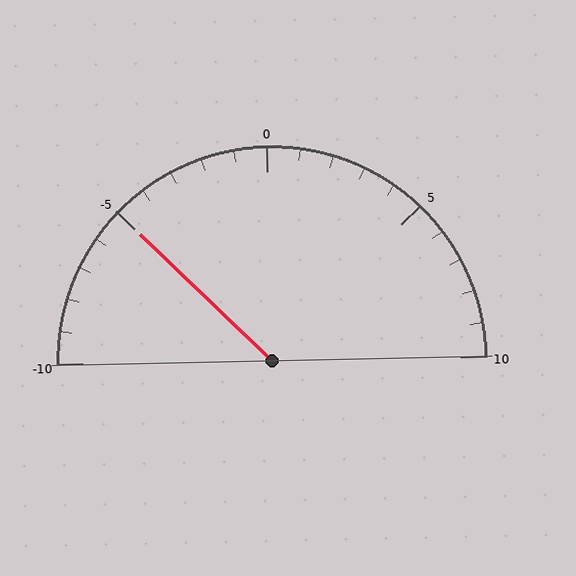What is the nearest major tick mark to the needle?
The nearest major tick mark is -5.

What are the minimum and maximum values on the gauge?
The gauge ranges from -10 to 10.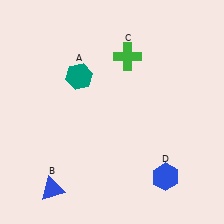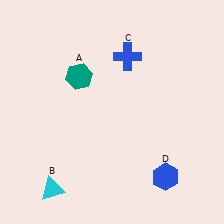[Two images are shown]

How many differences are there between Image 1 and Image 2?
There are 2 differences between the two images.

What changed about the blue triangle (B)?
In Image 1, B is blue. In Image 2, it changed to cyan.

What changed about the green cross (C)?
In Image 1, C is green. In Image 2, it changed to blue.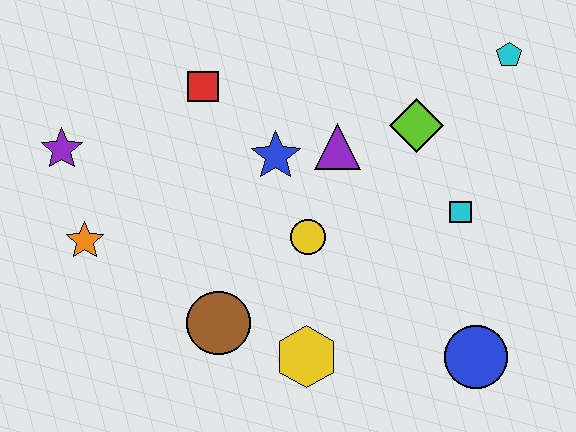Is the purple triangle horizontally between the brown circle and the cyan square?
Yes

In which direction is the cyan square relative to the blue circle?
The cyan square is above the blue circle.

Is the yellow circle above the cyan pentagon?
No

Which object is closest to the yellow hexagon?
The brown circle is closest to the yellow hexagon.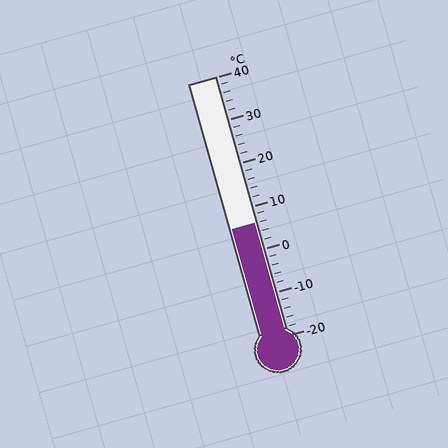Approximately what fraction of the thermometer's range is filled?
The thermometer is filled to approximately 45% of its range.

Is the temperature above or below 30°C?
The temperature is below 30°C.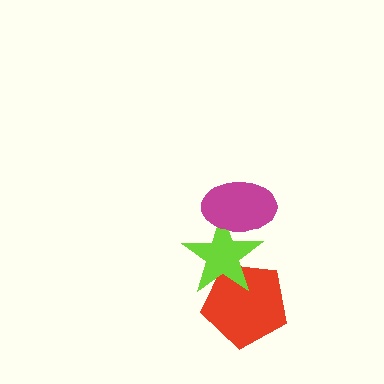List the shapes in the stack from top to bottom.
From top to bottom: the magenta ellipse, the lime star, the red pentagon.